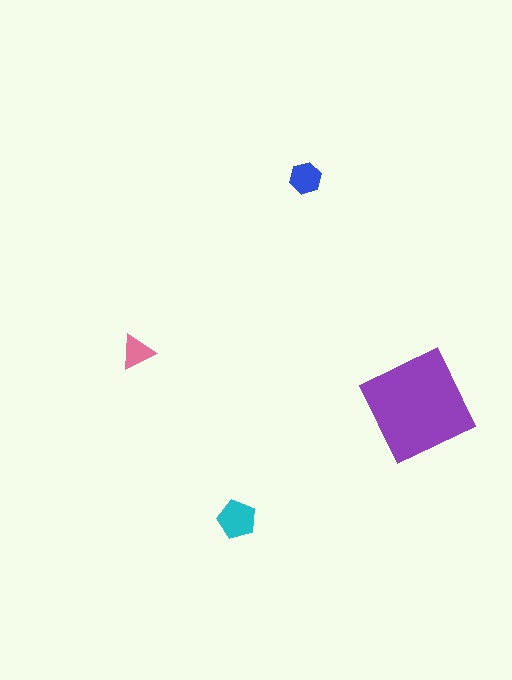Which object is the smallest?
The pink triangle.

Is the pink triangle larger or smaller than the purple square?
Smaller.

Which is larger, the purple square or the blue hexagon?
The purple square.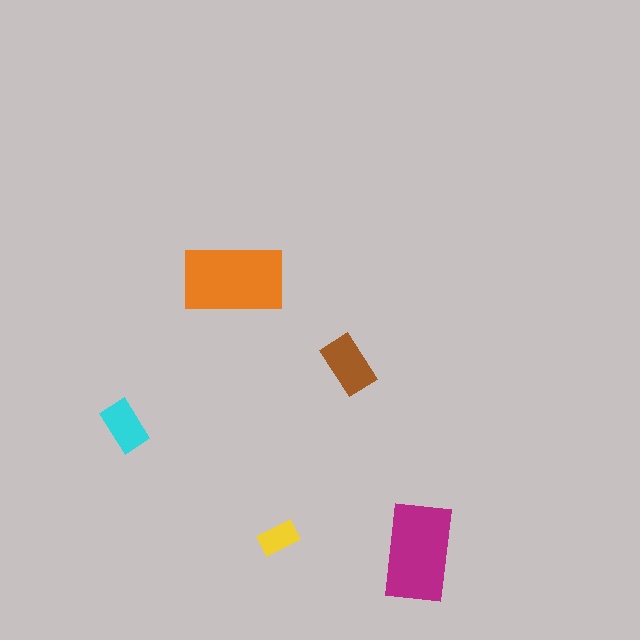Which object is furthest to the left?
The cyan rectangle is leftmost.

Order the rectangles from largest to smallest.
the orange one, the magenta one, the brown one, the cyan one, the yellow one.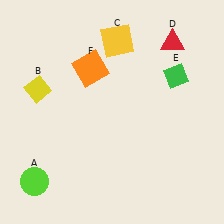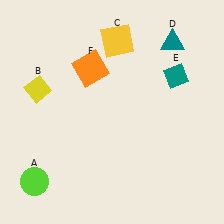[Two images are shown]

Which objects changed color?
D changed from red to teal. E changed from green to teal.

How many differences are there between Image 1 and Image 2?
There are 2 differences between the two images.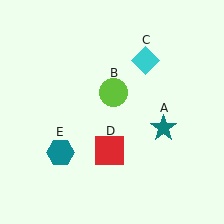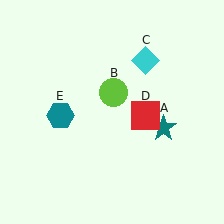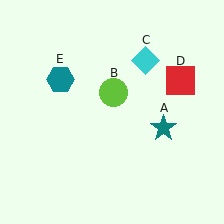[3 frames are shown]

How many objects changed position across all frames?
2 objects changed position: red square (object D), teal hexagon (object E).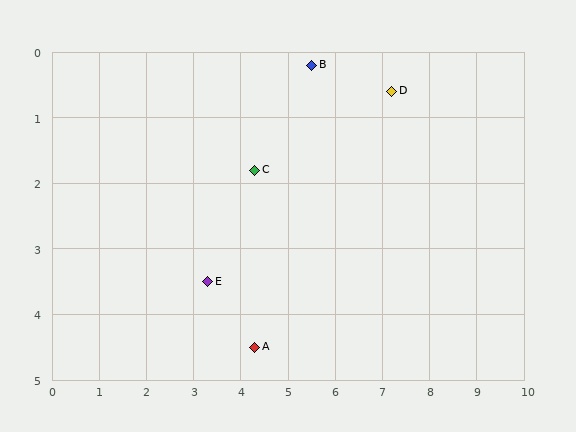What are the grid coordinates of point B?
Point B is at approximately (5.5, 0.2).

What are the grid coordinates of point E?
Point E is at approximately (3.3, 3.5).